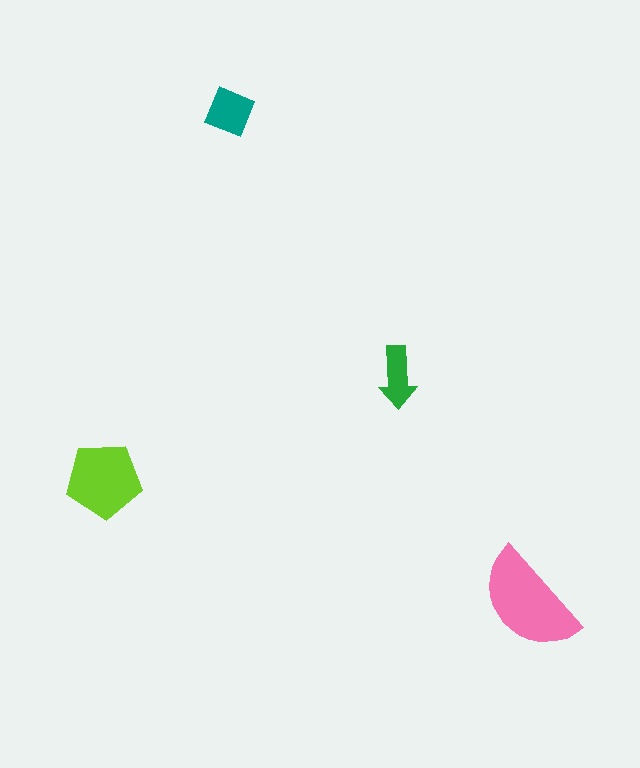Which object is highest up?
The teal square is topmost.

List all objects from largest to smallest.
The pink semicircle, the lime pentagon, the teal square, the green arrow.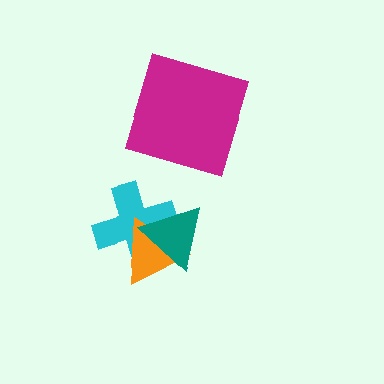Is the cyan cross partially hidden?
Yes, it is partially covered by another shape.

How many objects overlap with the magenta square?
0 objects overlap with the magenta square.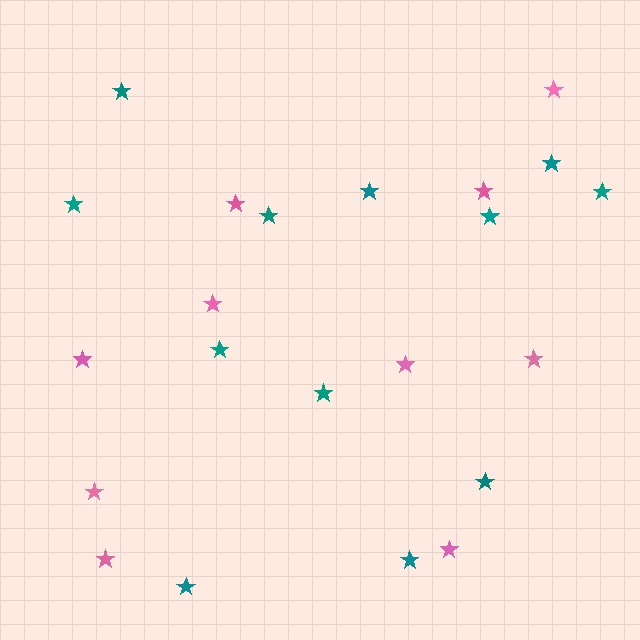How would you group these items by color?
There are 2 groups: one group of pink stars (10) and one group of teal stars (12).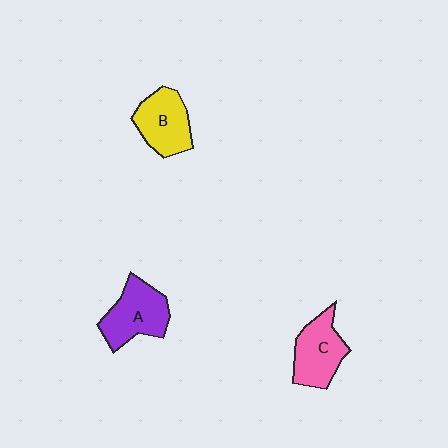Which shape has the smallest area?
Shape B (yellow).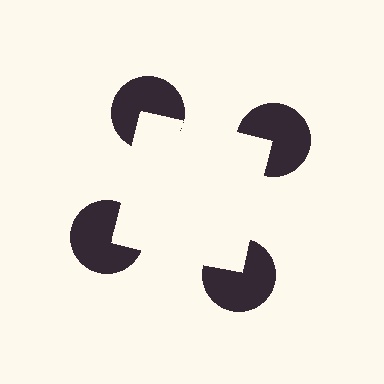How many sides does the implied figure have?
4 sides.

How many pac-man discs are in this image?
There are 4 — one at each vertex of the illusory square.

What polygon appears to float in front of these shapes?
An illusory square — its edges are inferred from the aligned wedge cuts in the pac-man discs, not physically drawn.